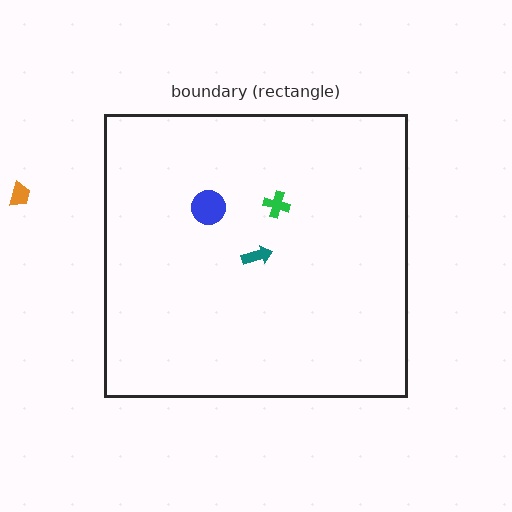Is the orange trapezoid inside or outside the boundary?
Outside.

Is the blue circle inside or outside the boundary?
Inside.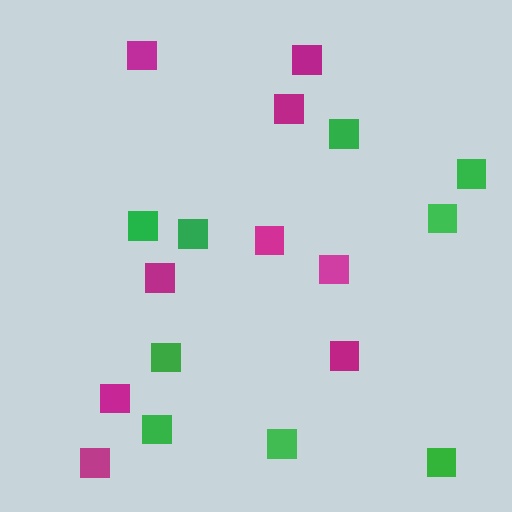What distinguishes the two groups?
There are 2 groups: one group of magenta squares (9) and one group of green squares (9).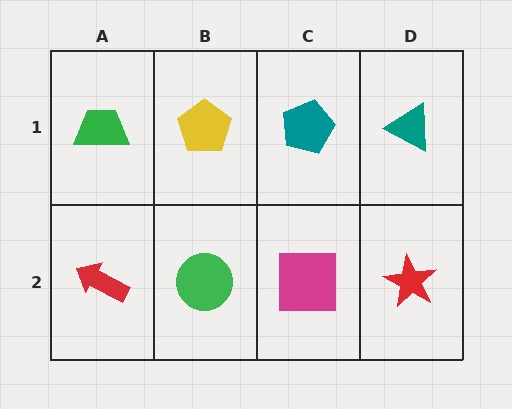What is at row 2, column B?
A green circle.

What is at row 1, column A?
A green trapezoid.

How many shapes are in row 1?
4 shapes.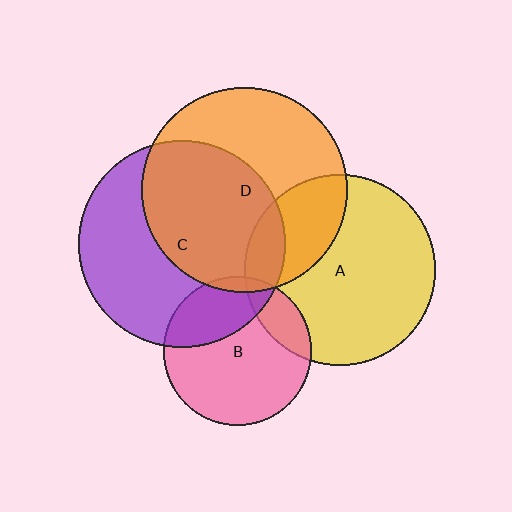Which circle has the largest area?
Circle C (purple).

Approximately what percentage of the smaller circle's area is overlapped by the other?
Approximately 10%.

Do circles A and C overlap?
Yes.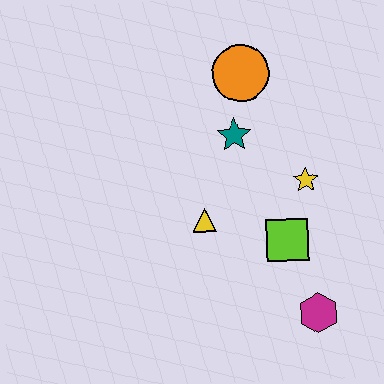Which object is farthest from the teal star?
The magenta hexagon is farthest from the teal star.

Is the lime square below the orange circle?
Yes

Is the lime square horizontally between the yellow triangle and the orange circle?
No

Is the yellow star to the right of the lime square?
Yes